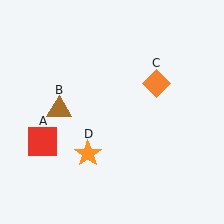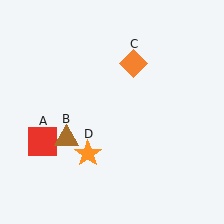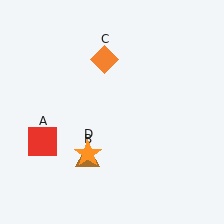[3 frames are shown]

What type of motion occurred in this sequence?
The brown triangle (object B), orange diamond (object C) rotated counterclockwise around the center of the scene.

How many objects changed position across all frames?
2 objects changed position: brown triangle (object B), orange diamond (object C).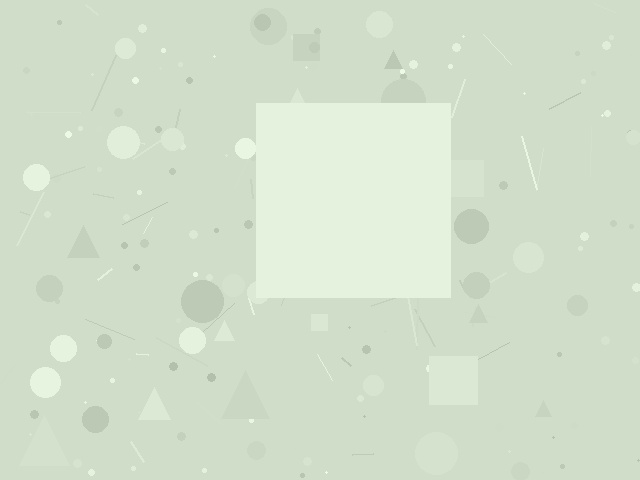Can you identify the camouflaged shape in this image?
The camouflaged shape is a square.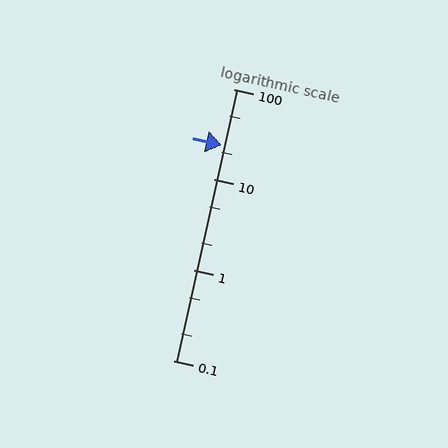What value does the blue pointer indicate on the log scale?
The pointer indicates approximately 24.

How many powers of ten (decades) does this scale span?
The scale spans 3 decades, from 0.1 to 100.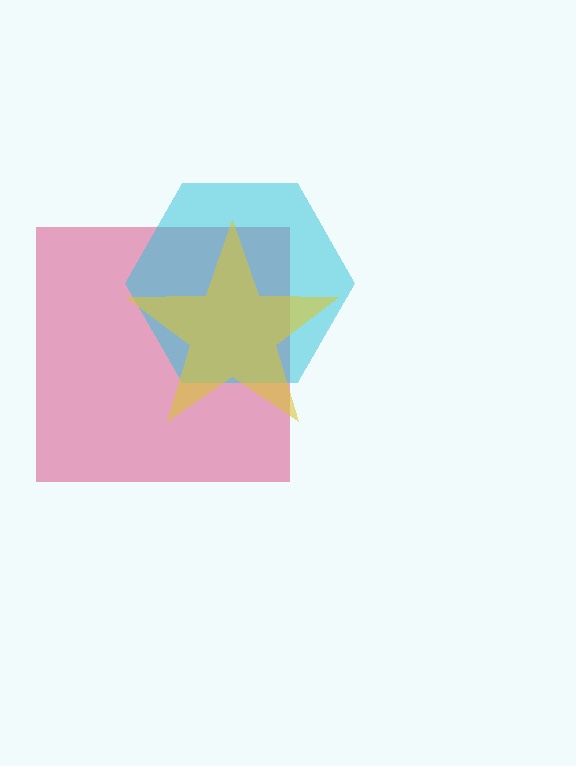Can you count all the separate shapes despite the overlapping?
Yes, there are 3 separate shapes.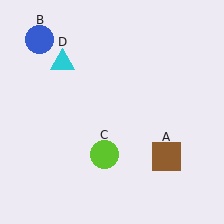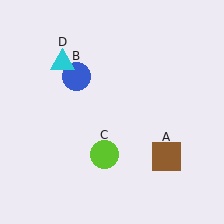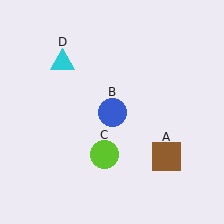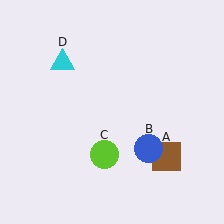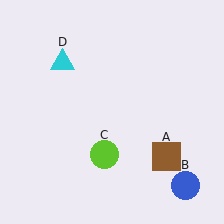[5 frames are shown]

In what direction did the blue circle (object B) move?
The blue circle (object B) moved down and to the right.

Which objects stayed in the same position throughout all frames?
Brown square (object A) and lime circle (object C) and cyan triangle (object D) remained stationary.